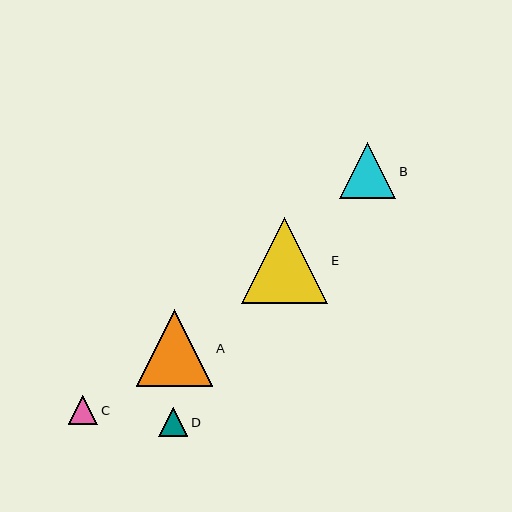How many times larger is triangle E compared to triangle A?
Triangle E is approximately 1.1 times the size of triangle A.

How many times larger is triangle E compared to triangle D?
Triangle E is approximately 3.0 times the size of triangle D.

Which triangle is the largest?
Triangle E is the largest with a size of approximately 86 pixels.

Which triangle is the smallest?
Triangle D is the smallest with a size of approximately 29 pixels.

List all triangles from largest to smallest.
From largest to smallest: E, A, B, C, D.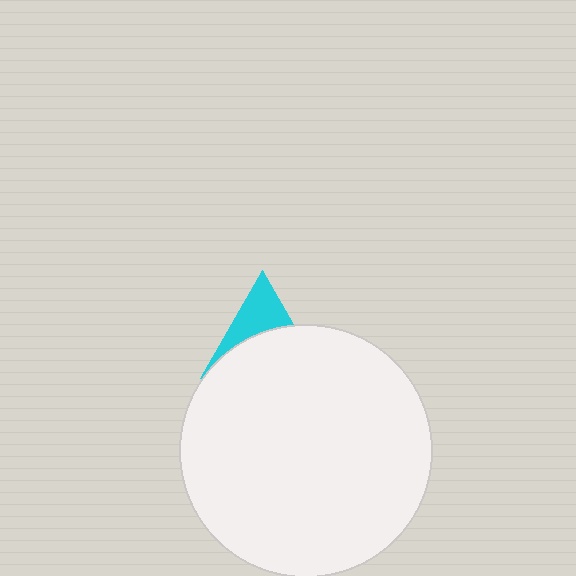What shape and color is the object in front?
The object in front is a white circle.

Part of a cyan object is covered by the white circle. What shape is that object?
It is a triangle.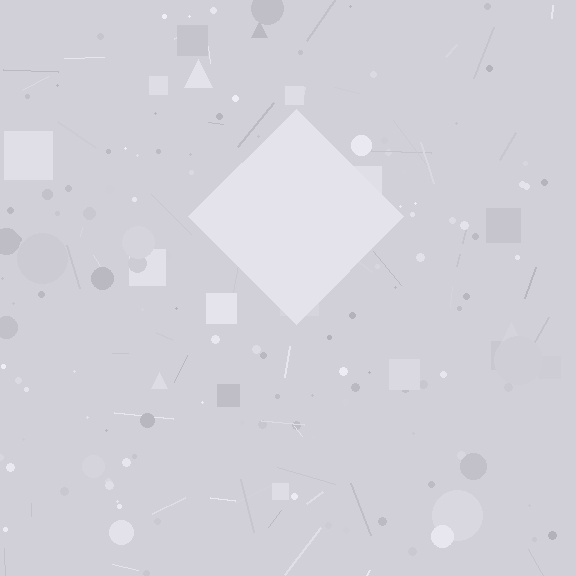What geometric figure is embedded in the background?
A diamond is embedded in the background.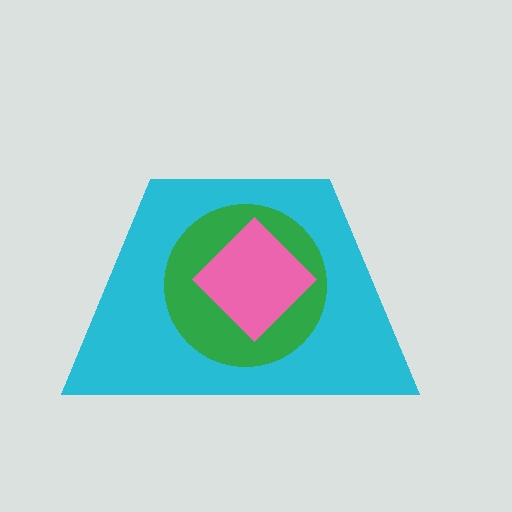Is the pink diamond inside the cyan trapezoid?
Yes.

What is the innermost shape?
The pink diamond.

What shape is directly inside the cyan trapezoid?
The green circle.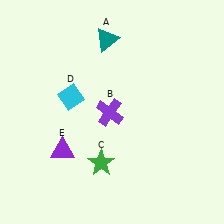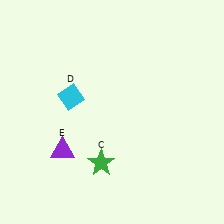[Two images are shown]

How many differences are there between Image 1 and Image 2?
There are 2 differences between the two images.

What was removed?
The teal triangle (A), the purple cross (B) were removed in Image 2.